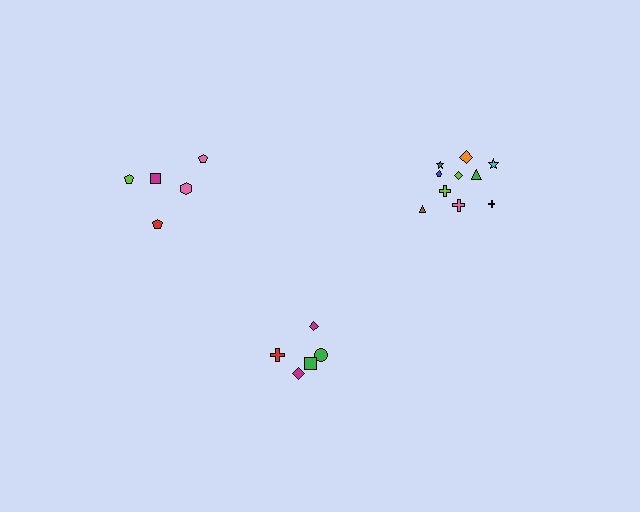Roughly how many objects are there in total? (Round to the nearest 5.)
Roughly 20 objects in total.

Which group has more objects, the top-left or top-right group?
The top-right group.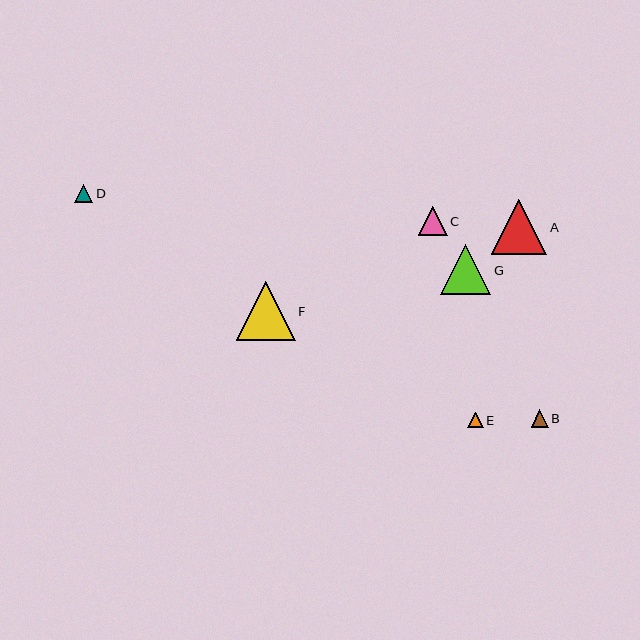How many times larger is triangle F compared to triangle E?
Triangle F is approximately 3.9 times the size of triangle E.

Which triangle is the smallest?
Triangle E is the smallest with a size of approximately 15 pixels.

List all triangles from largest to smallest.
From largest to smallest: F, A, G, C, D, B, E.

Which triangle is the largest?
Triangle F is the largest with a size of approximately 59 pixels.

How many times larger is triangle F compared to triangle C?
Triangle F is approximately 2.0 times the size of triangle C.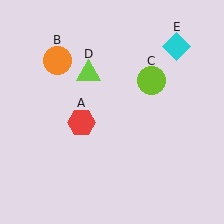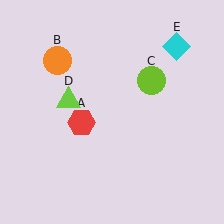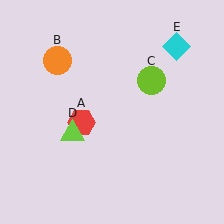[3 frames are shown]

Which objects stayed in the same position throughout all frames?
Red hexagon (object A) and orange circle (object B) and lime circle (object C) and cyan diamond (object E) remained stationary.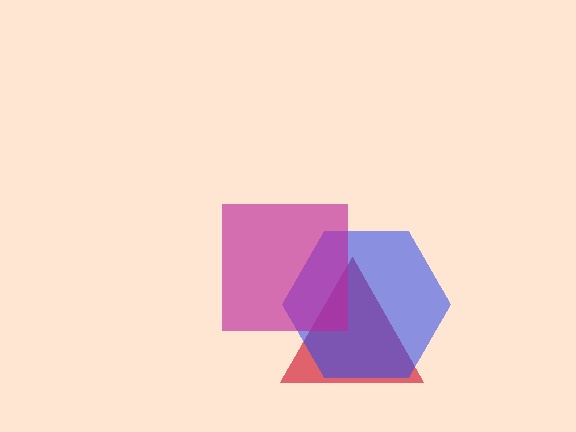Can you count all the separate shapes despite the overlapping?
Yes, there are 3 separate shapes.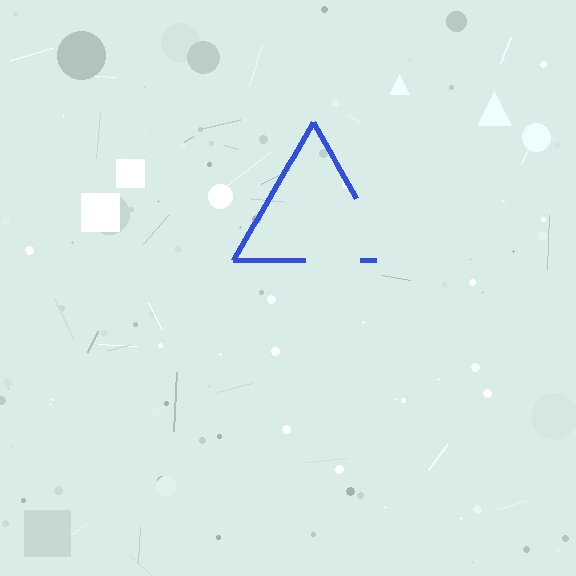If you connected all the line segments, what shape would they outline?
They would outline a triangle.